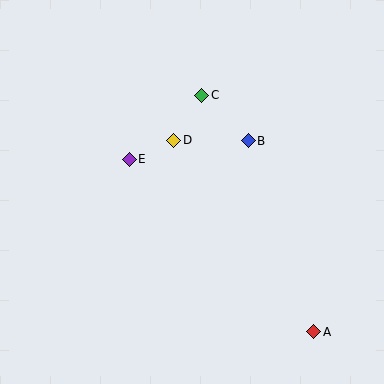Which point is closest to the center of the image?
Point D at (174, 140) is closest to the center.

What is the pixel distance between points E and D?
The distance between E and D is 48 pixels.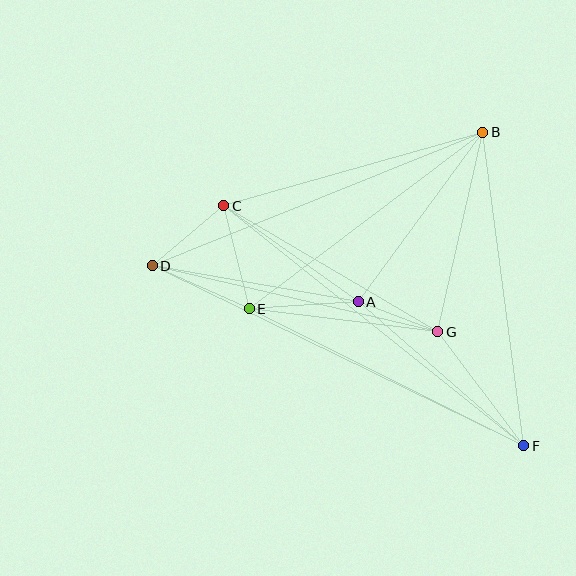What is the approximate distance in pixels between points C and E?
The distance between C and E is approximately 106 pixels.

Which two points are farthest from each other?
Points D and F are farthest from each other.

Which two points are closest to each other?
Points A and G are closest to each other.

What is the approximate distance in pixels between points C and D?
The distance between C and D is approximately 93 pixels.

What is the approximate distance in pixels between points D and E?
The distance between D and E is approximately 106 pixels.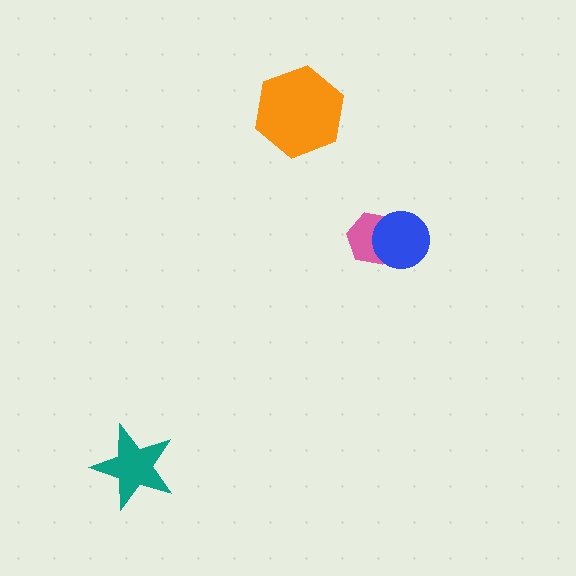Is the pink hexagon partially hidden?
Yes, it is partially covered by another shape.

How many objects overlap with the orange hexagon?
0 objects overlap with the orange hexagon.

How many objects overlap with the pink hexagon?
1 object overlaps with the pink hexagon.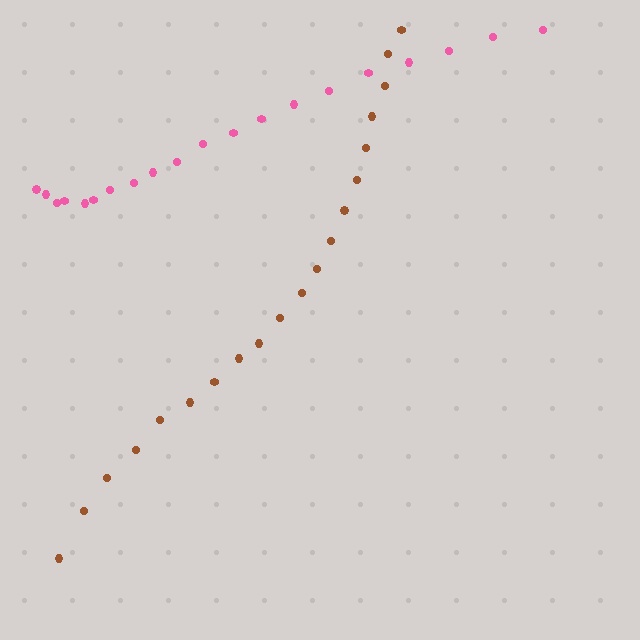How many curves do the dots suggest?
There are 2 distinct paths.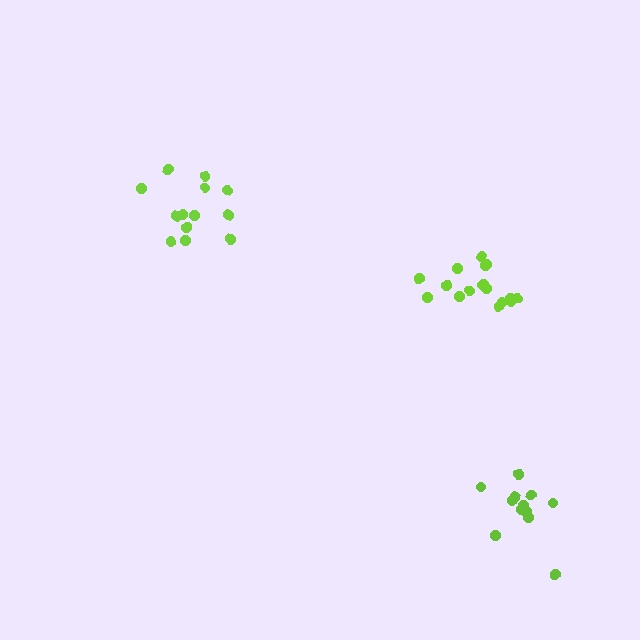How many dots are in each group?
Group 1: 13 dots, Group 2: 13 dots, Group 3: 16 dots (42 total).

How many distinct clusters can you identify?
There are 3 distinct clusters.